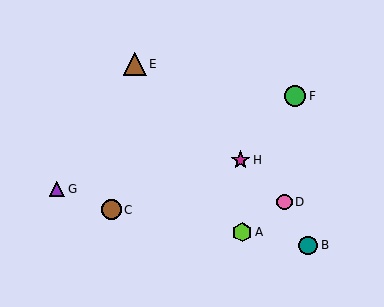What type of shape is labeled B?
Shape B is a teal circle.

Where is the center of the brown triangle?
The center of the brown triangle is at (135, 64).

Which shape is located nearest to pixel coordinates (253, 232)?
The lime hexagon (labeled A) at (242, 232) is nearest to that location.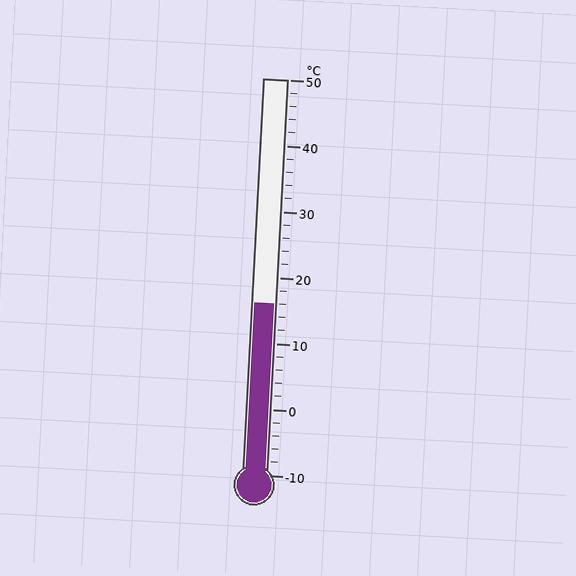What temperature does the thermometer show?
The thermometer shows approximately 16°C.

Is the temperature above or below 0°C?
The temperature is above 0°C.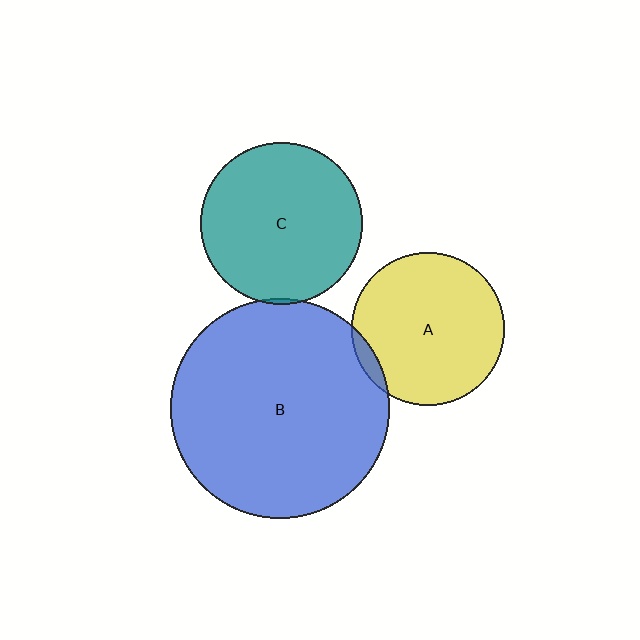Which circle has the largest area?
Circle B (blue).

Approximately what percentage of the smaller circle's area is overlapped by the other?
Approximately 5%.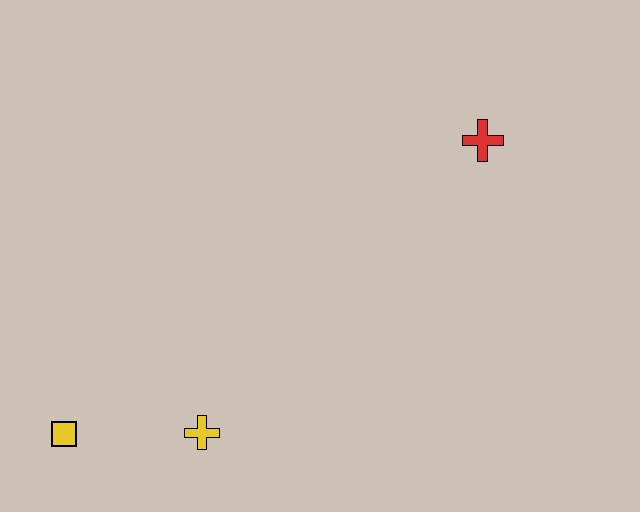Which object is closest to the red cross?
The yellow cross is closest to the red cross.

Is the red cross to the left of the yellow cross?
No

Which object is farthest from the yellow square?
The red cross is farthest from the yellow square.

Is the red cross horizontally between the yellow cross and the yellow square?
No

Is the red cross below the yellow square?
No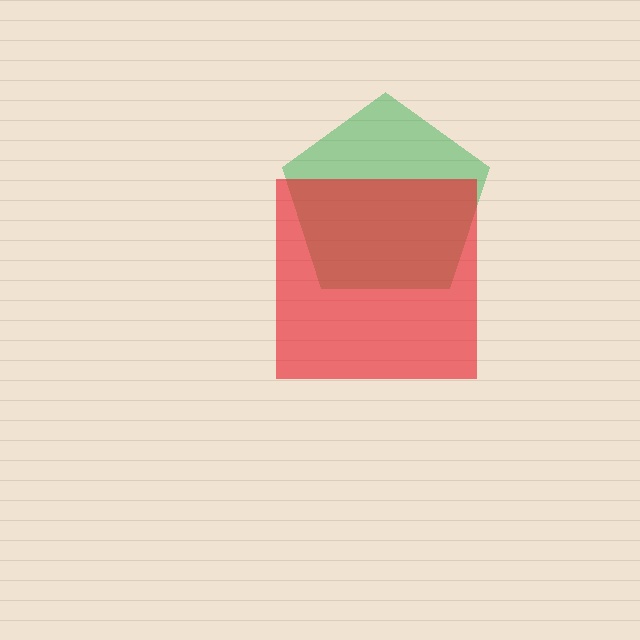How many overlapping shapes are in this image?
There are 2 overlapping shapes in the image.